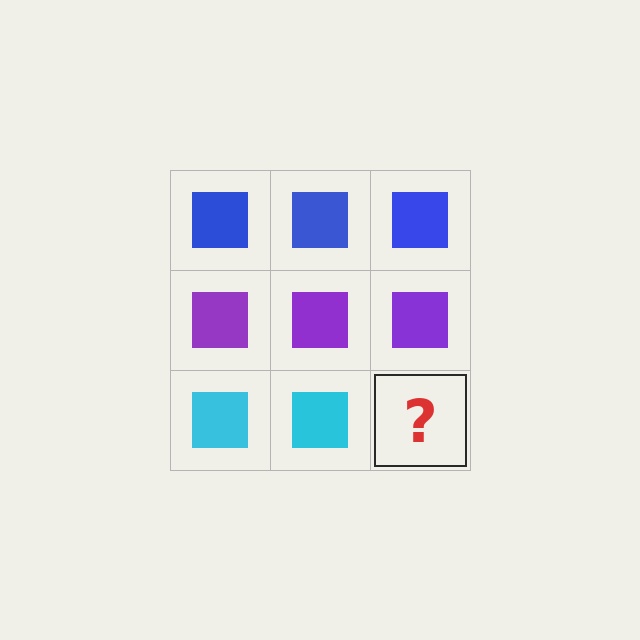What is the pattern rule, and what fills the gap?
The rule is that each row has a consistent color. The gap should be filled with a cyan square.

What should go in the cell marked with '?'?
The missing cell should contain a cyan square.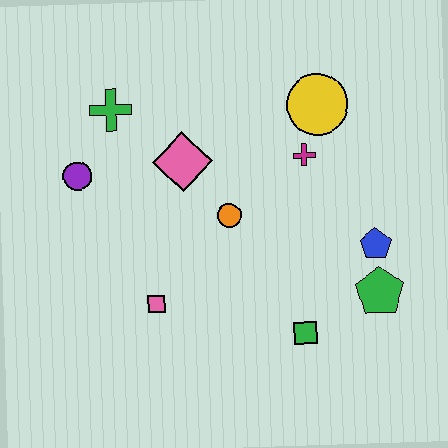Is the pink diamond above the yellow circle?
No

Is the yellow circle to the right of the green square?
Yes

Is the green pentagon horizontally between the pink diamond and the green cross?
No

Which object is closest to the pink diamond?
The orange circle is closest to the pink diamond.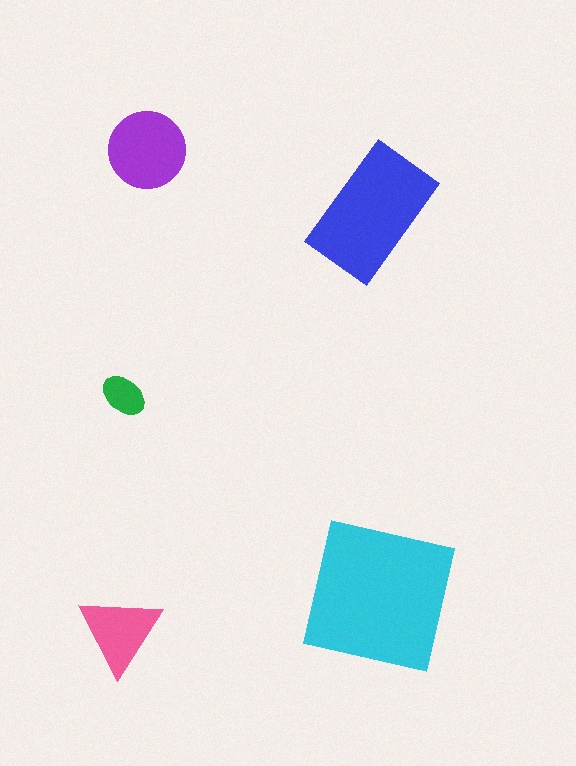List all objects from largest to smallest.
The cyan square, the blue rectangle, the purple circle, the pink triangle, the green ellipse.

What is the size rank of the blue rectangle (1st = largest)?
2nd.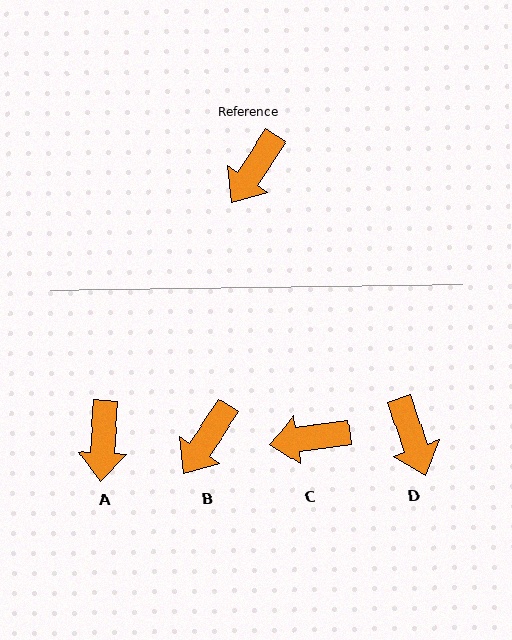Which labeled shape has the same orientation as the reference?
B.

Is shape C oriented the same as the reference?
No, it is off by about 48 degrees.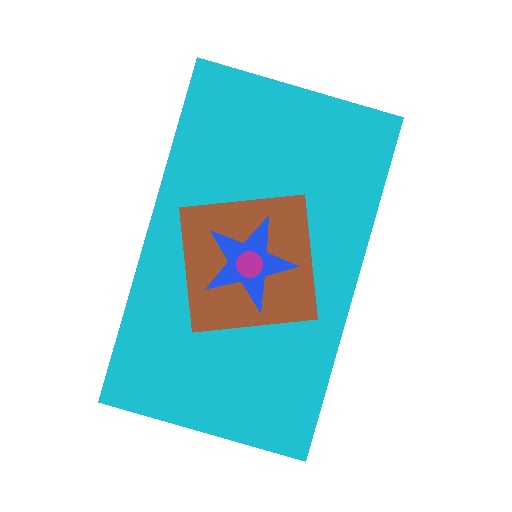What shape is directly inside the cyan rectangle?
The brown square.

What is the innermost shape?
The magenta circle.